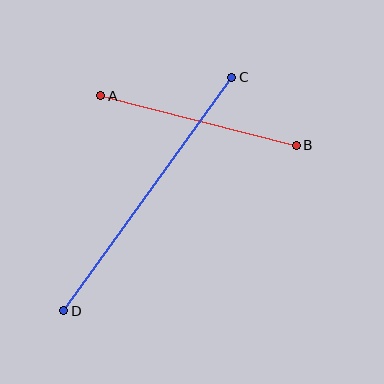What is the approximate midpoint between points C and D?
The midpoint is at approximately (148, 194) pixels.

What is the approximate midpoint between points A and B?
The midpoint is at approximately (199, 121) pixels.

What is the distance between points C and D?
The distance is approximately 288 pixels.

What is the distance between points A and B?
The distance is approximately 202 pixels.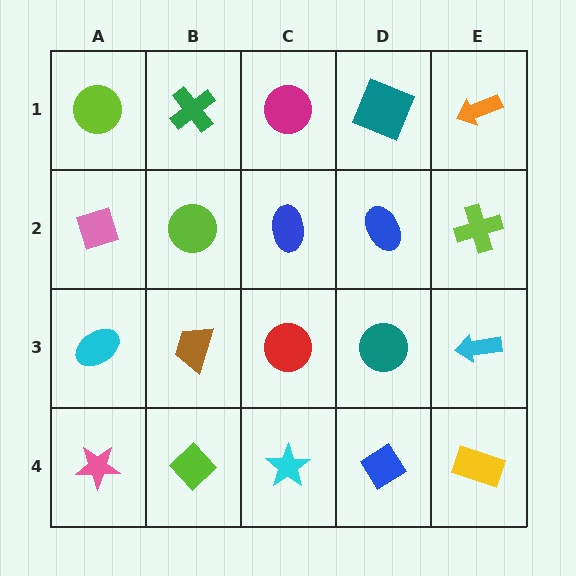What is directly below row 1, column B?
A lime circle.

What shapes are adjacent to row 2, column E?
An orange arrow (row 1, column E), a cyan arrow (row 3, column E), a blue ellipse (row 2, column D).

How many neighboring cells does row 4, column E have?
2.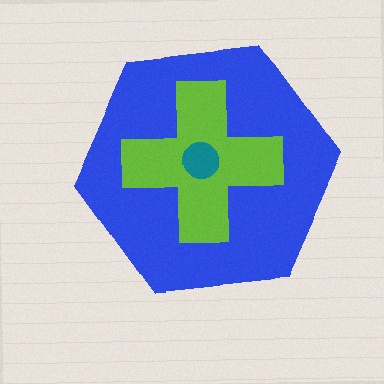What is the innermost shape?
The teal circle.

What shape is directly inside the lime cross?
The teal circle.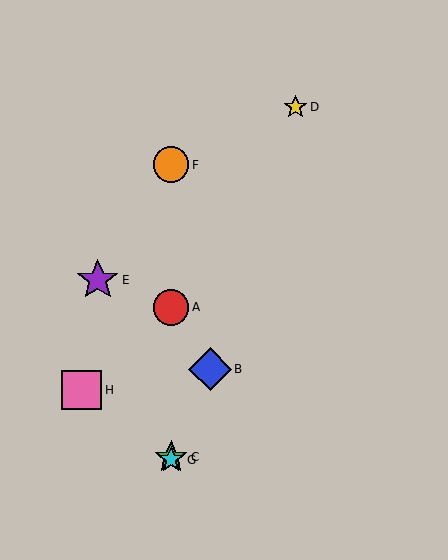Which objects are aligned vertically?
Objects A, C, F, G are aligned vertically.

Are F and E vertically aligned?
No, F is at x≈171 and E is at x≈98.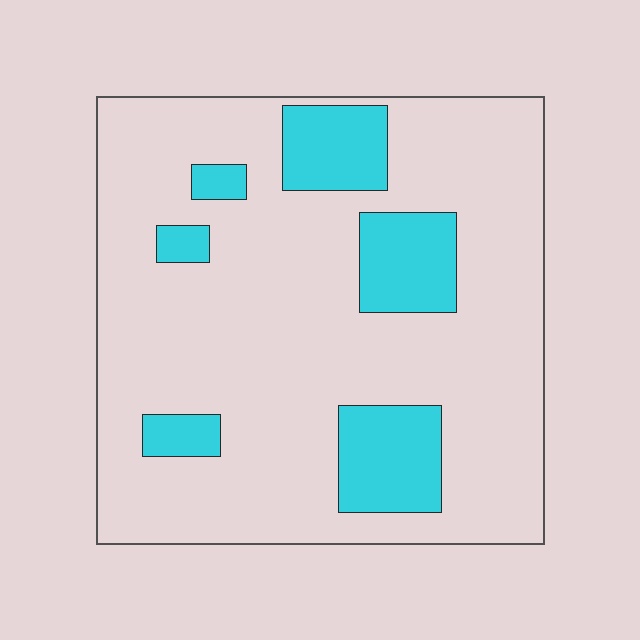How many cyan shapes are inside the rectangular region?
6.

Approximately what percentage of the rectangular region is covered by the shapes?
Approximately 20%.